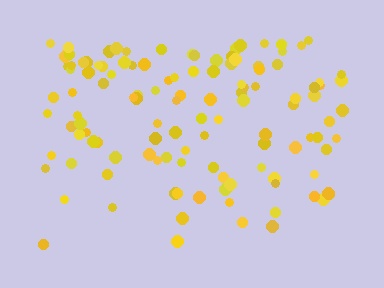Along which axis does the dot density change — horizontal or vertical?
Vertical.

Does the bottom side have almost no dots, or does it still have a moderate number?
Still a moderate number, just noticeably fewer than the top.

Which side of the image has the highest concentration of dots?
The top.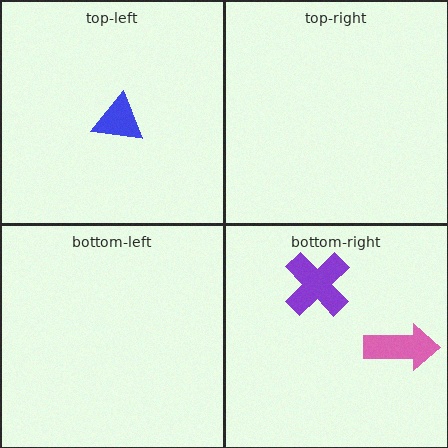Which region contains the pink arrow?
The bottom-right region.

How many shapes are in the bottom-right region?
2.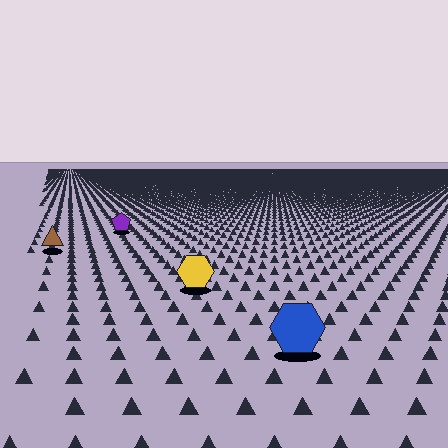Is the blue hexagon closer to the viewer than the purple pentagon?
Yes. The blue hexagon is closer — you can tell from the texture gradient: the ground texture is coarser near it.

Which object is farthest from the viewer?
The purple pentagon is farthest from the viewer. It appears smaller and the ground texture around it is denser.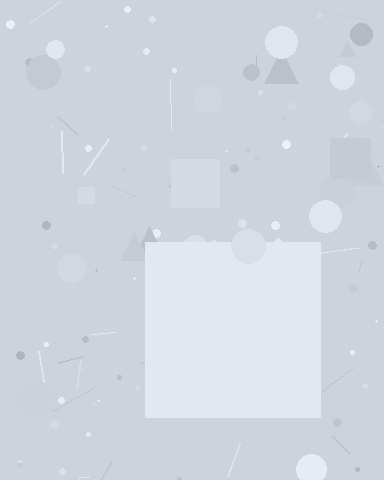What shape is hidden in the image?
A square is hidden in the image.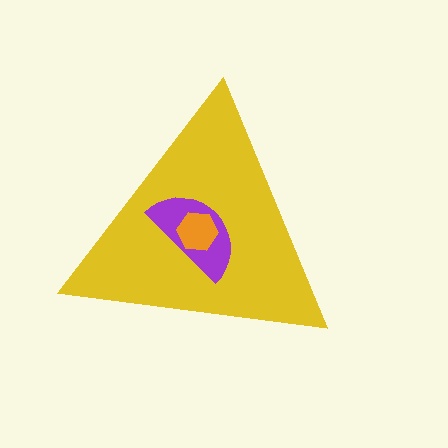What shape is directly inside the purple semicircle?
The orange hexagon.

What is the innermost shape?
The orange hexagon.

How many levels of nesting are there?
3.